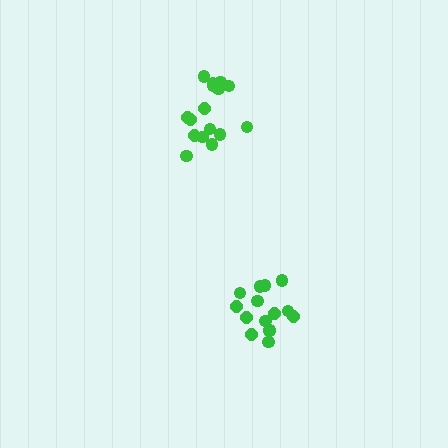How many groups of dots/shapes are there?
There are 2 groups.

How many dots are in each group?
Group 1: 16 dots, Group 2: 15 dots (31 total).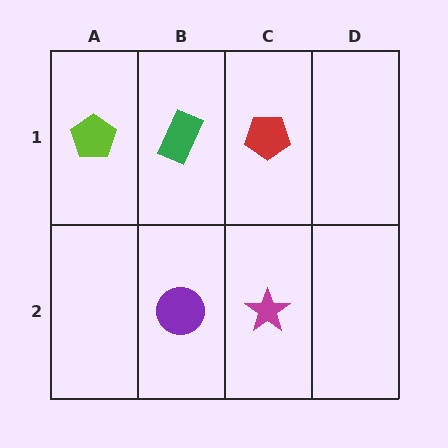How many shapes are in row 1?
3 shapes.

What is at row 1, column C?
A red pentagon.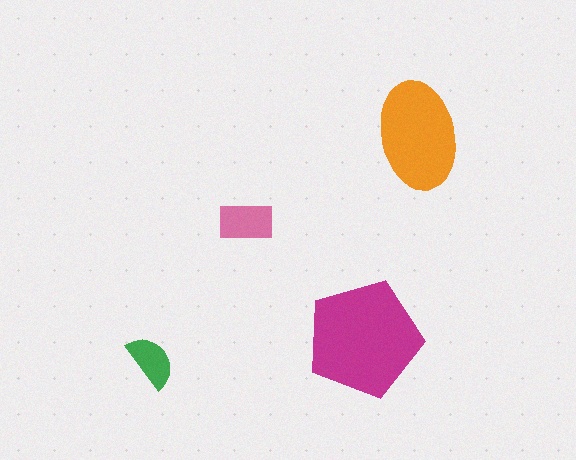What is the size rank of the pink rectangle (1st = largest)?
3rd.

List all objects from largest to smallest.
The magenta pentagon, the orange ellipse, the pink rectangle, the green semicircle.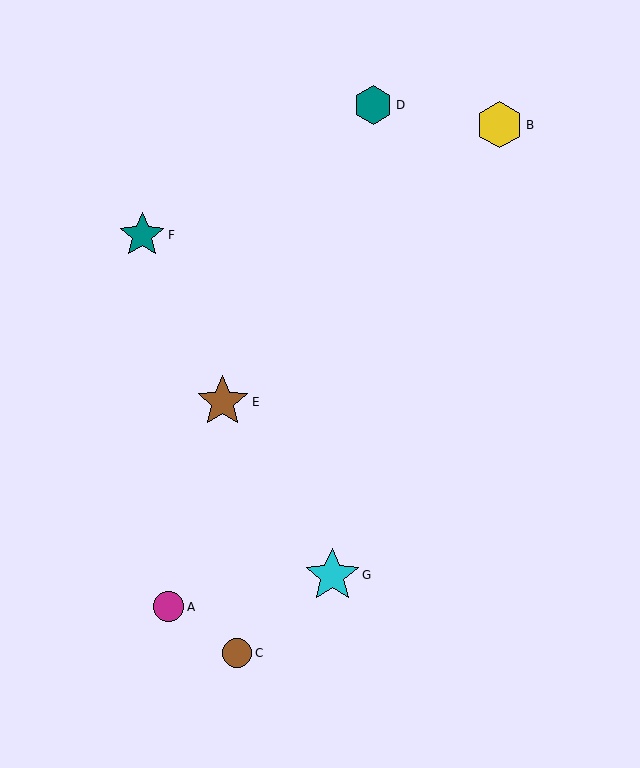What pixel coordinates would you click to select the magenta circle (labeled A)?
Click at (169, 607) to select the magenta circle A.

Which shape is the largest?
The cyan star (labeled G) is the largest.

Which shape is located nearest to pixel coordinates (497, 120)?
The yellow hexagon (labeled B) at (500, 125) is nearest to that location.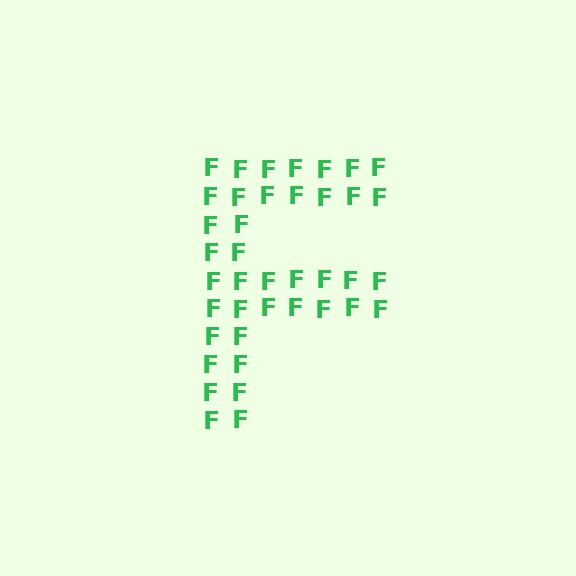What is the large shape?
The large shape is the letter F.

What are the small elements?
The small elements are letter F's.